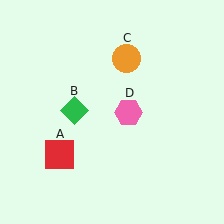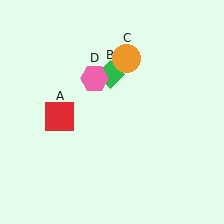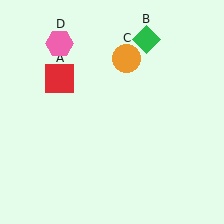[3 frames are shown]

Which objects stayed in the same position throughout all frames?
Orange circle (object C) remained stationary.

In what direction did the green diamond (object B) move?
The green diamond (object B) moved up and to the right.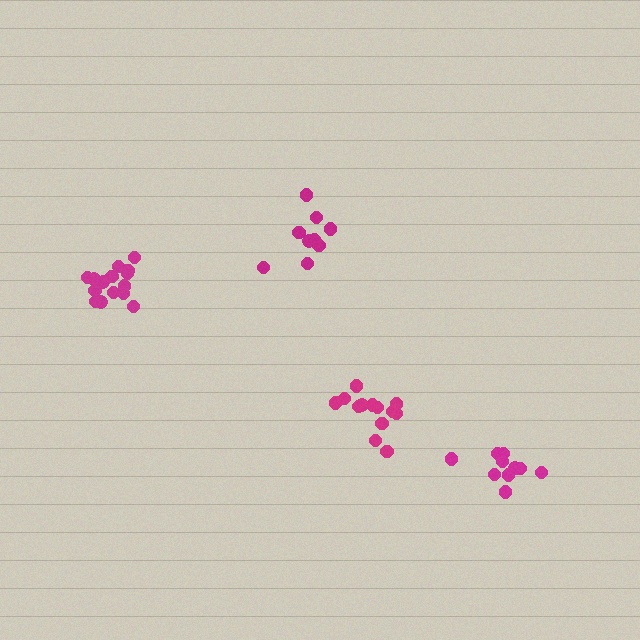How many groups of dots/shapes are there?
There are 4 groups.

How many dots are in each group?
Group 1: 9 dots, Group 2: 14 dots, Group 3: 15 dots, Group 4: 10 dots (48 total).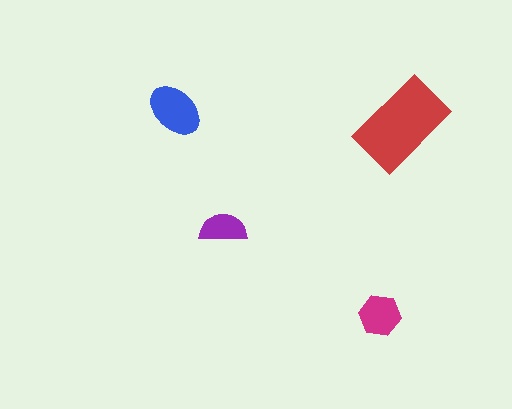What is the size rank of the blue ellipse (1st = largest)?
2nd.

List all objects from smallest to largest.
The purple semicircle, the magenta hexagon, the blue ellipse, the red rectangle.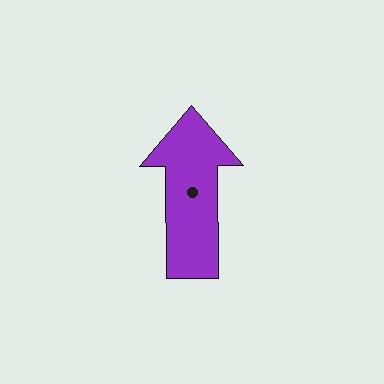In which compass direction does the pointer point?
North.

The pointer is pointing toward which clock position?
Roughly 12 o'clock.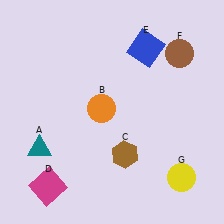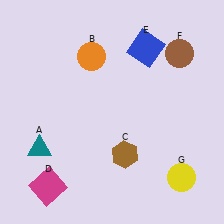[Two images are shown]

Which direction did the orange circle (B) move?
The orange circle (B) moved up.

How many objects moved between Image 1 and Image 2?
1 object moved between the two images.